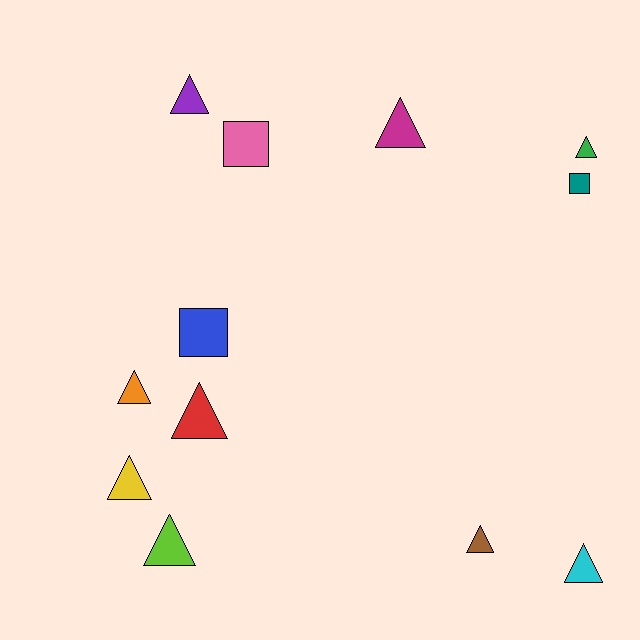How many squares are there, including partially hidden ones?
There are 3 squares.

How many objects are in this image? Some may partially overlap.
There are 12 objects.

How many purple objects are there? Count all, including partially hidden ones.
There is 1 purple object.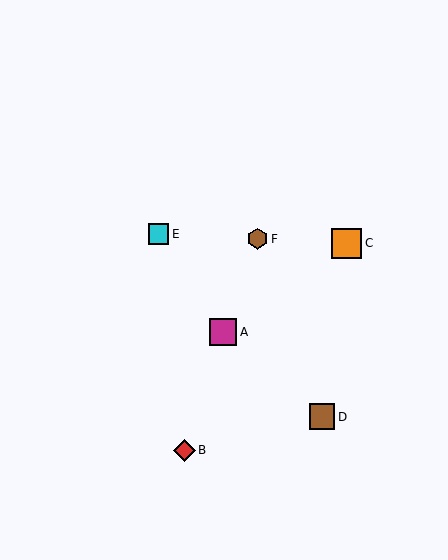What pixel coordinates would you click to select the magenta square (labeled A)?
Click at (223, 332) to select the magenta square A.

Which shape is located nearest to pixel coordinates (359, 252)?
The orange square (labeled C) at (347, 243) is nearest to that location.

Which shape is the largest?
The orange square (labeled C) is the largest.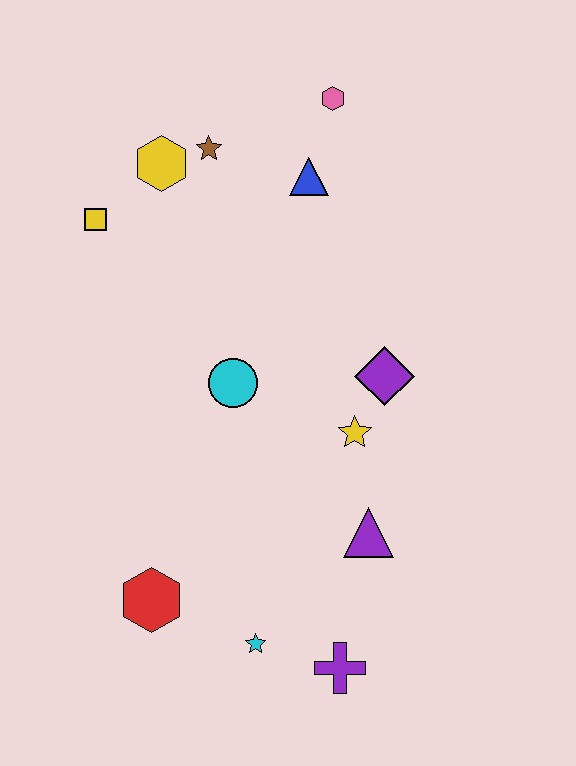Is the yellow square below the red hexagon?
No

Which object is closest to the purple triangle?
The yellow star is closest to the purple triangle.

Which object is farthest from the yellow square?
The purple cross is farthest from the yellow square.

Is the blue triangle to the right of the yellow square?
Yes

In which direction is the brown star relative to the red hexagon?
The brown star is above the red hexagon.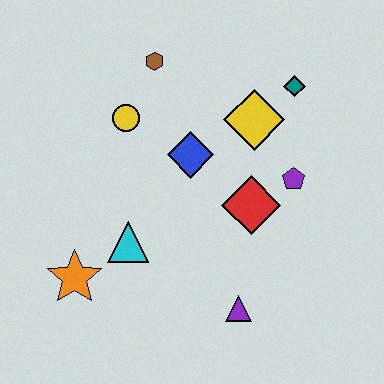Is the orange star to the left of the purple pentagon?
Yes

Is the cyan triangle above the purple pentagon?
No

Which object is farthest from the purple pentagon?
The orange star is farthest from the purple pentagon.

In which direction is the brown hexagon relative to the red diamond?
The brown hexagon is above the red diamond.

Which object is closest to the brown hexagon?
The yellow circle is closest to the brown hexagon.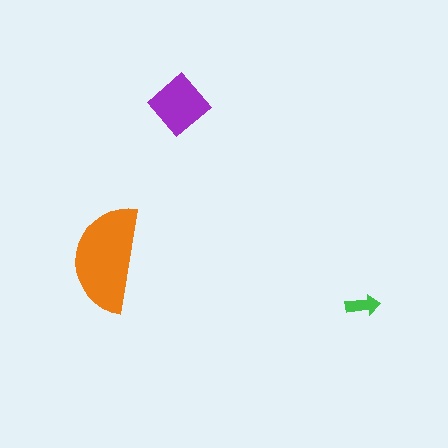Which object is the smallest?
The green arrow.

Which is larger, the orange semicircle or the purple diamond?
The orange semicircle.